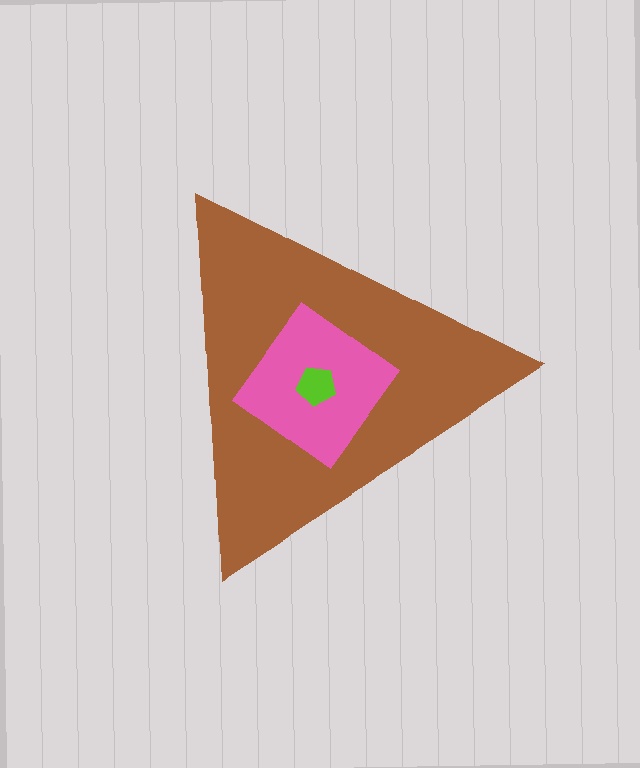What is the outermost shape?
The brown triangle.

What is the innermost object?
The lime pentagon.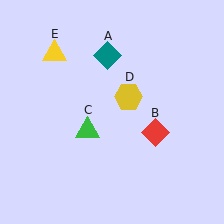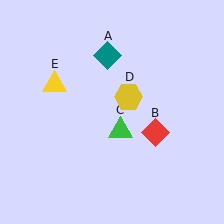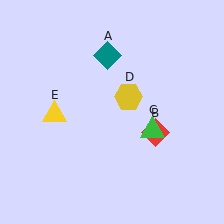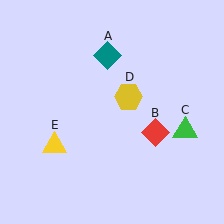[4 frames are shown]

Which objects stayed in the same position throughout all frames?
Teal diamond (object A) and red diamond (object B) and yellow hexagon (object D) remained stationary.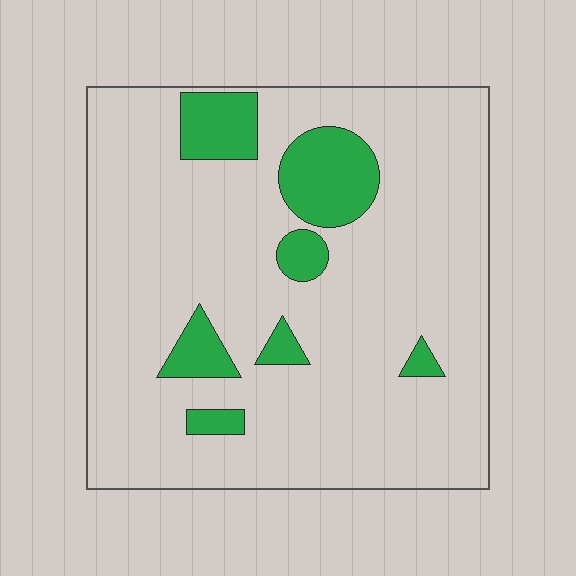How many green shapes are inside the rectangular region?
7.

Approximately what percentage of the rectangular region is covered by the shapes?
Approximately 15%.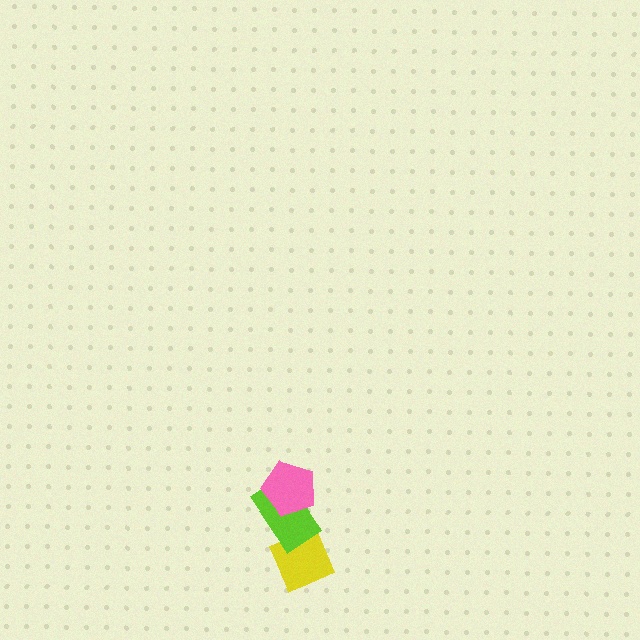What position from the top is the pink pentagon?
The pink pentagon is 1st from the top.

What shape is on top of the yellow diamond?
The lime rectangle is on top of the yellow diamond.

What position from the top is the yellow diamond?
The yellow diamond is 3rd from the top.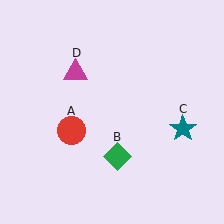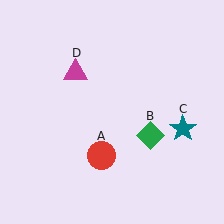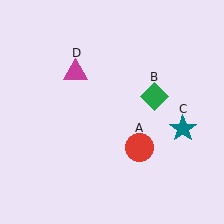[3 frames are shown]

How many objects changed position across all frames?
2 objects changed position: red circle (object A), green diamond (object B).